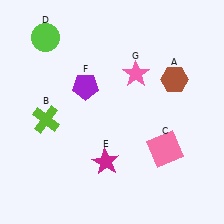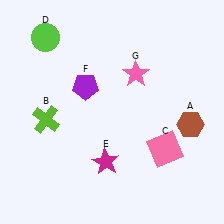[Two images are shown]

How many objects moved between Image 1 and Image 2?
1 object moved between the two images.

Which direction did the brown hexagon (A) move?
The brown hexagon (A) moved down.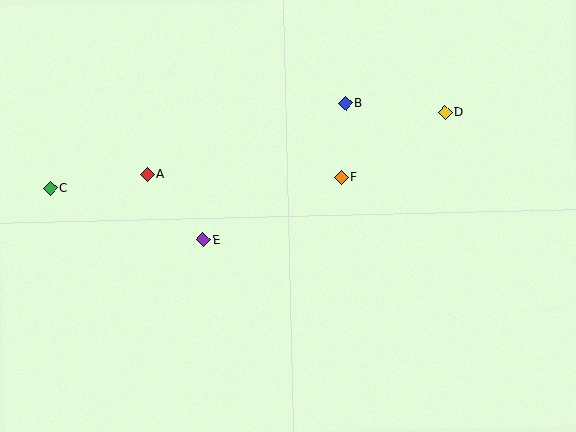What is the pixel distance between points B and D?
The distance between B and D is 100 pixels.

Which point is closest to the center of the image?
Point F at (341, 178) is closest to the center.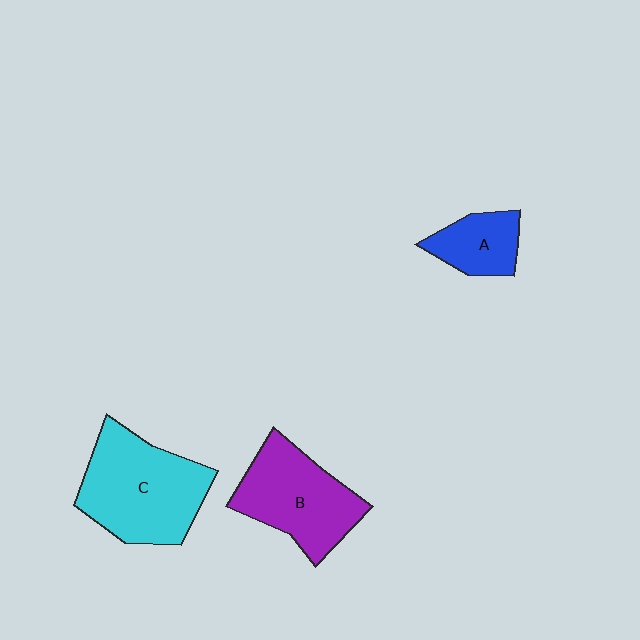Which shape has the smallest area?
Shape A (blue).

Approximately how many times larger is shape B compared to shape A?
Approximately 1.9 times.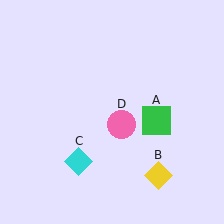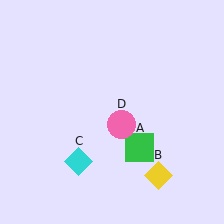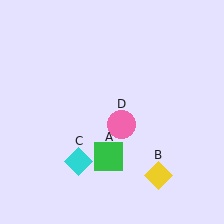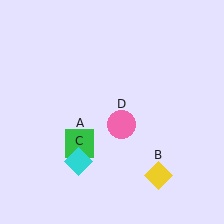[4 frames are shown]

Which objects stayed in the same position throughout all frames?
Yellow diamond (object B) and cyan diamond (object C) and pink circle (object D) remained stationary.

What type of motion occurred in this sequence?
The green square (object A) rotated clockwise around the center of the scene.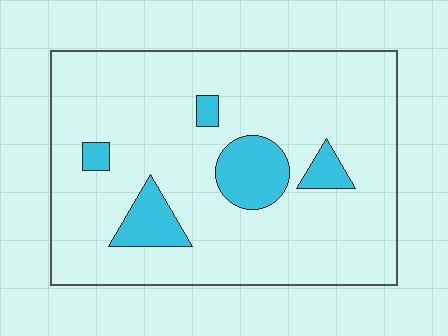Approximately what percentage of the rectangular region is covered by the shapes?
Approximately 15%.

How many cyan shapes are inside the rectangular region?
5.